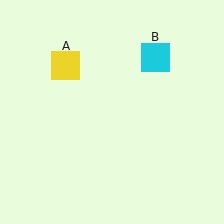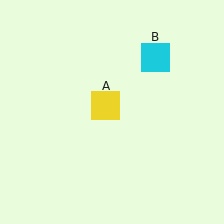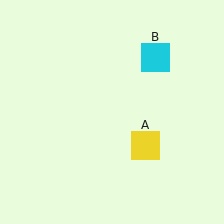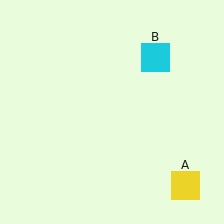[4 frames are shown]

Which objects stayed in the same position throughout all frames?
Cyan square (object B) remained stationary.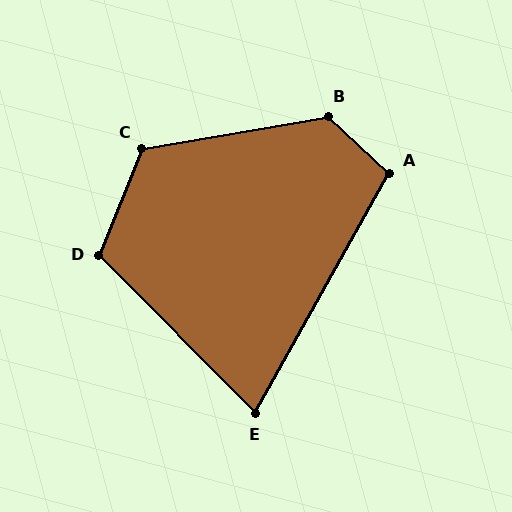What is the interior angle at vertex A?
Approximately 104 degrees (obtuse).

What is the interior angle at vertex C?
Approximately 121 degrees (obtuse).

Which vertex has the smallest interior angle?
E, at approximately 74 degrees.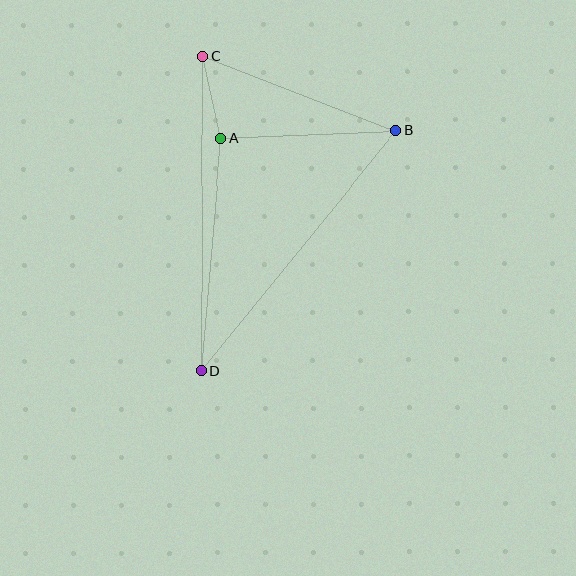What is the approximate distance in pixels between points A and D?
The distance between A and D is approximately 234 pixels.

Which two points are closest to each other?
Points A and C are closest to each other.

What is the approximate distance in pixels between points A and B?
The distance between A and B is approximately 175 pixels.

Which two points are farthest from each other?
Points C and D are farthest from each other.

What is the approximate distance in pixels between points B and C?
The distance between B and C is approximately 207 pixels.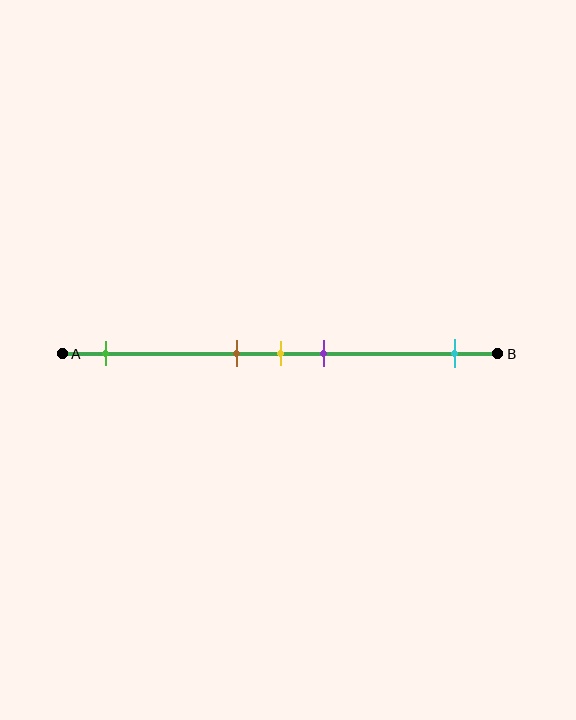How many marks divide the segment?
There are 5 marks dividing the segment.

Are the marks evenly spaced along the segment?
No, the marks are not evenly spaced.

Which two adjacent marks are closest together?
The brown and yellow marks are the closest adjacent pair.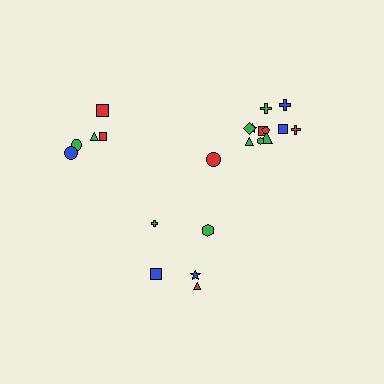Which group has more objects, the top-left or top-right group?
The top-right group.